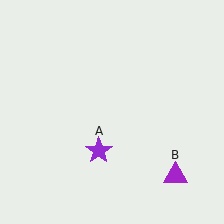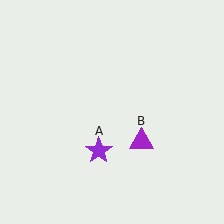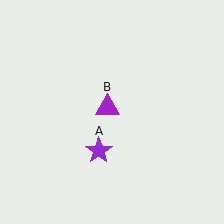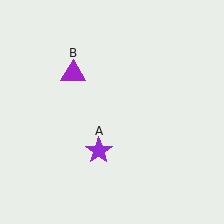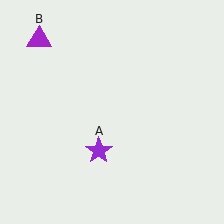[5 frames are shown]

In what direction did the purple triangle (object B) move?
The purple triangle (object B) moved up and to the left.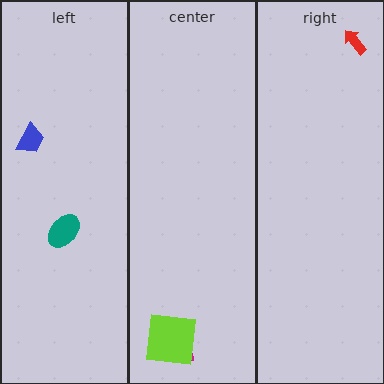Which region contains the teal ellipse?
The left region.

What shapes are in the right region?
The red arrow.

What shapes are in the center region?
The magenta semicircle, the lime square.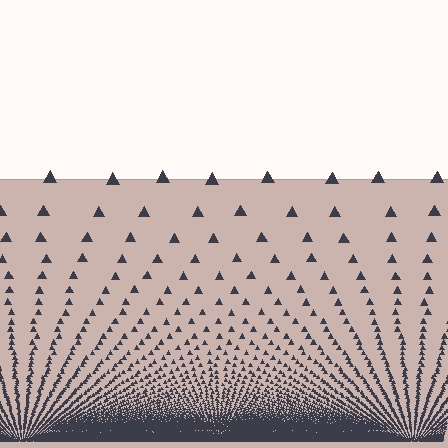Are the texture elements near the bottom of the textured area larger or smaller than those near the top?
Smaller. The gradient is inverted — elements near the bottom are smaller and denser.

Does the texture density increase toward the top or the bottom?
Density increases toward the bottom.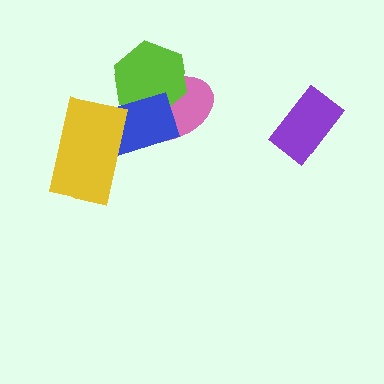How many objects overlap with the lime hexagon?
2 objects overlap with the lime hexagon.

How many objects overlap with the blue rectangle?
3 objects overlap with the blue rectangle.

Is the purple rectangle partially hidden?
No, no other shape covers it.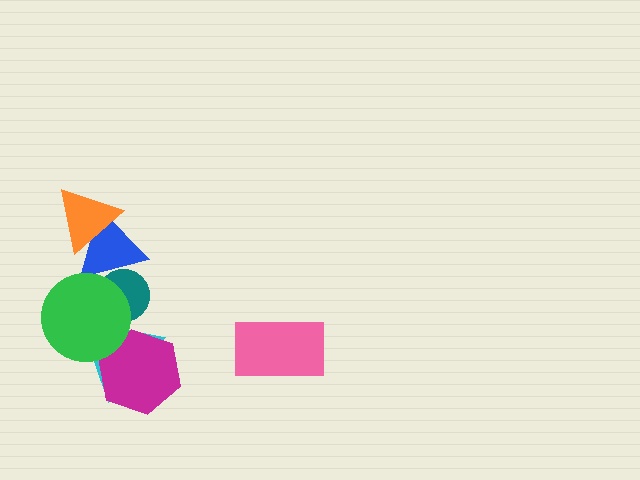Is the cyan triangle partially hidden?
Yes, it is partially covered by another shape.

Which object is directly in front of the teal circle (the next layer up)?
The cyan triangle is directly in front of the teal circle.